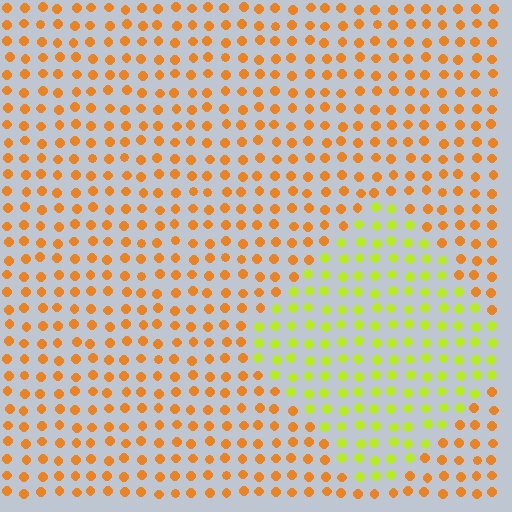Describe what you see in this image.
The image is filled with small orange elements in a uniform arrangement. A diamond-shaped region is visible where the elements are tinted to a slightly different hue, forming a subtle color boundary.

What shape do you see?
I see a diamond.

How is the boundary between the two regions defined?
The boundary is defined purely by a slight shift in hue (about 47 degrees). Spacing, size, and orientation are identical on both sides.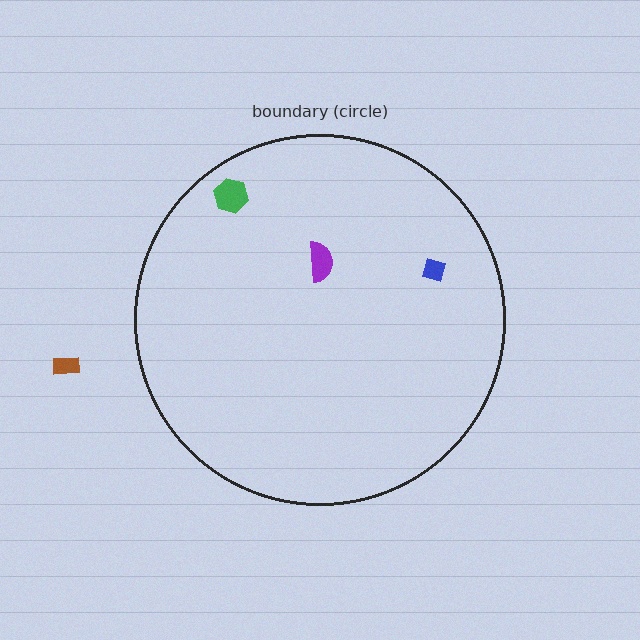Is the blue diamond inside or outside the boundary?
Inside.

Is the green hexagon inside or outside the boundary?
Inside.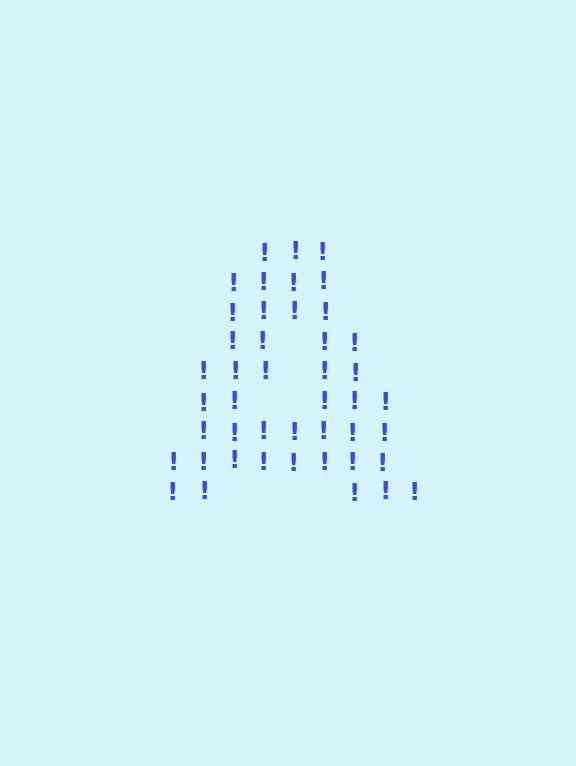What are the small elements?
The small elements are exclamation marks.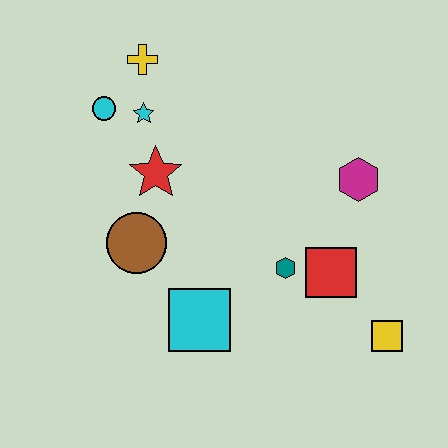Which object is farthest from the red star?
The yellow square is farthest from the red star.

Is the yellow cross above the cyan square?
Yes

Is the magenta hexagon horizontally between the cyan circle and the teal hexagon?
No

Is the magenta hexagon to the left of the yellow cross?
No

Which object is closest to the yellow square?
The red square is closest to the yellow square.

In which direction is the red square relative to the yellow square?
The red square is above the yellow square.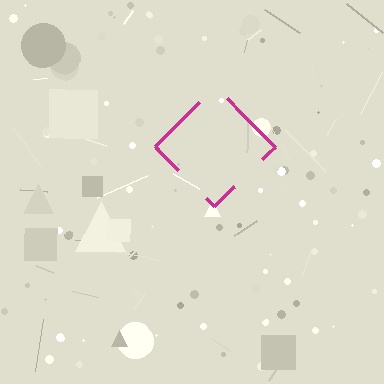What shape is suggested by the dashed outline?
The dashed outline suggests a diamond.